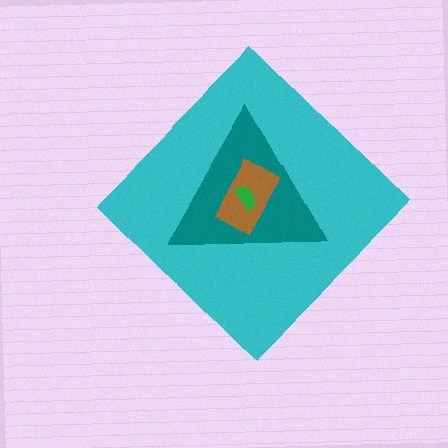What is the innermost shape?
The green semicircle.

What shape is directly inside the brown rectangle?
The green semicircle.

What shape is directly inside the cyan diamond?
The teal triangle.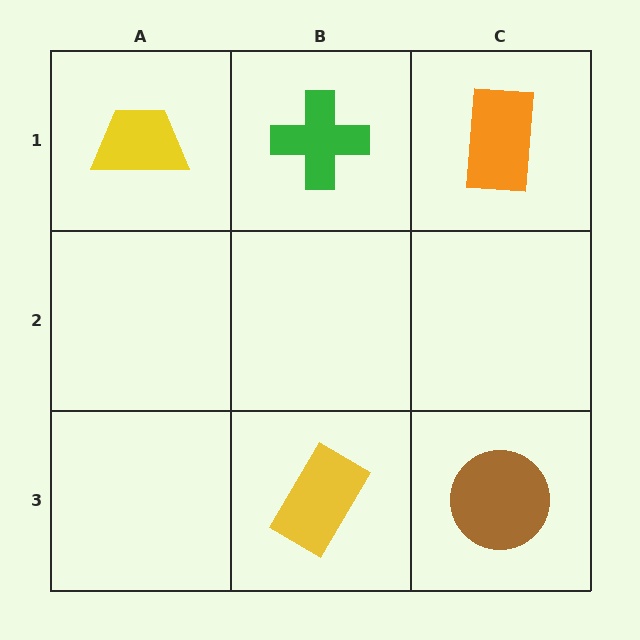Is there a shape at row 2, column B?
No, that cell is empty.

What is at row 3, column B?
A yellow rectangle.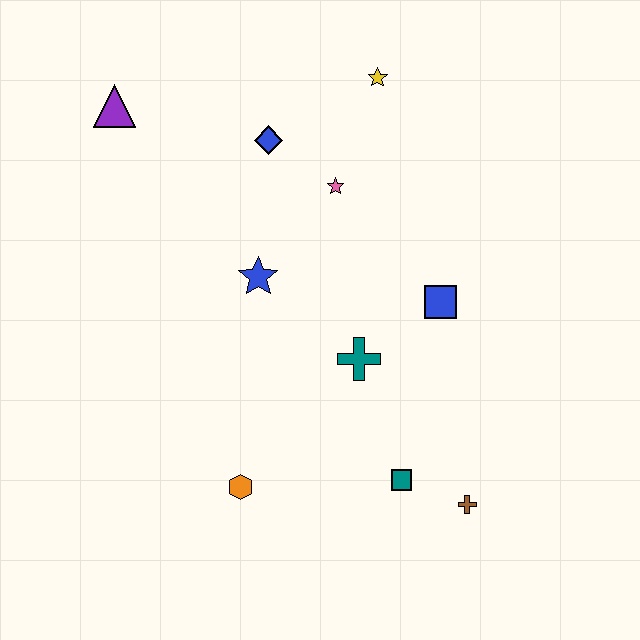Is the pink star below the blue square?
No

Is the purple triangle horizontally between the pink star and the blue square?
No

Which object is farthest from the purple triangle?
The brown cross is farthest from the purple triangle.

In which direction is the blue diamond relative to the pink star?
The blue diamond is to the left of the pink star.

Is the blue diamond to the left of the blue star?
No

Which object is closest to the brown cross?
The teal square is closest to the brown cross.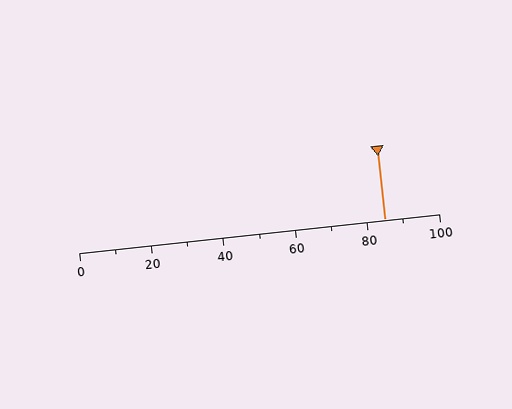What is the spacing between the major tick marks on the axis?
The major ticks are spaced 20 apart.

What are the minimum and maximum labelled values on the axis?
The axis runs from 0 to 100.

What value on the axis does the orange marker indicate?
The marker indicates approximately 85.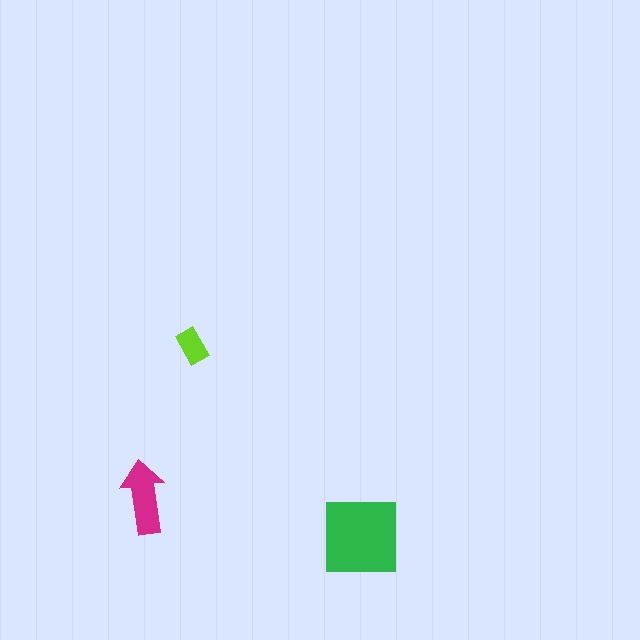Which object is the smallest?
The lime rectangle.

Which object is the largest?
The green square.